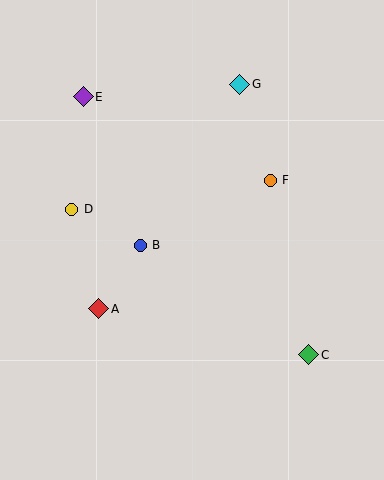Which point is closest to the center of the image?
Point B at (140, 245) is closest to the center.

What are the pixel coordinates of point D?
Point D is at (72, 209).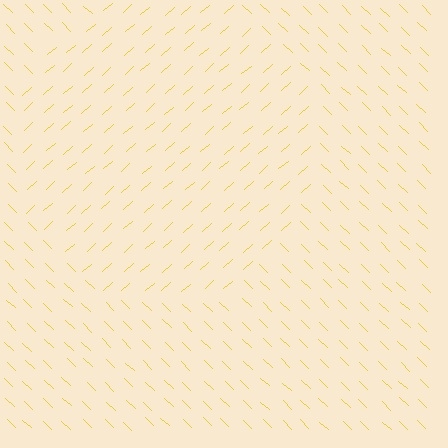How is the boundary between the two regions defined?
The boundary is defined purely by a change in line orientation (approximately 85 degrees difference). All lines are the same color and thickness.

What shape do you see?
I see a circle.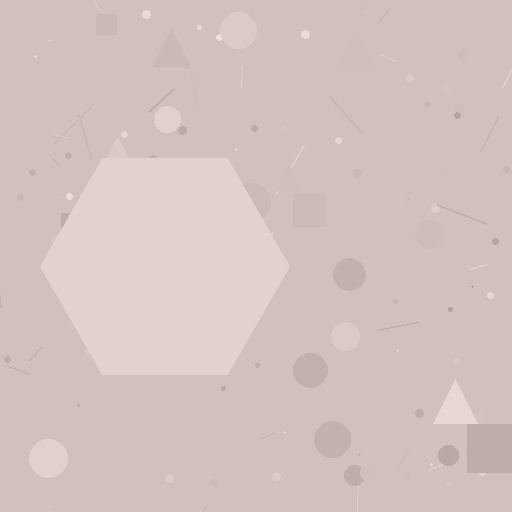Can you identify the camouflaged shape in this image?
The camouflaged shape is a hexagon.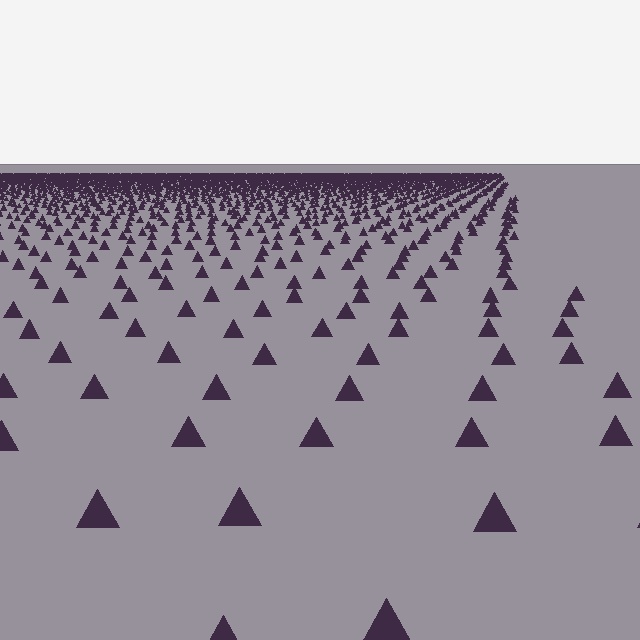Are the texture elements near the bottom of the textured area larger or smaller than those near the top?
Larger. Near the bottom, elements are closer to the viewer and appear at a bigger on-screen size.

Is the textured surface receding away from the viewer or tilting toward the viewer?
The surface is receding away from the viewer. Texture elements get smaller and denser toward the top.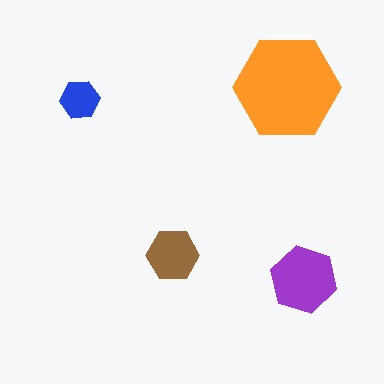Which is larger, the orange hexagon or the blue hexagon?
The orange one.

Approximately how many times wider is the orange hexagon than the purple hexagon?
About 1.5 times wider.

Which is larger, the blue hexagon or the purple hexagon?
The purple one.